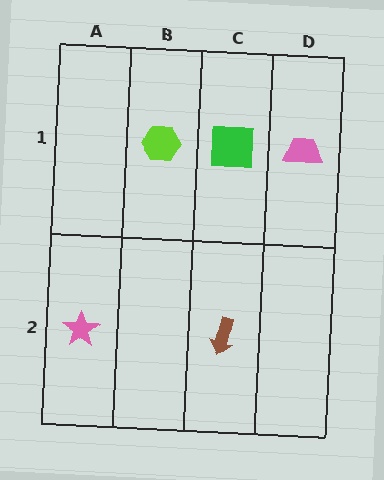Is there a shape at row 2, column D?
No, that cell is empty.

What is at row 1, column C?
A green square.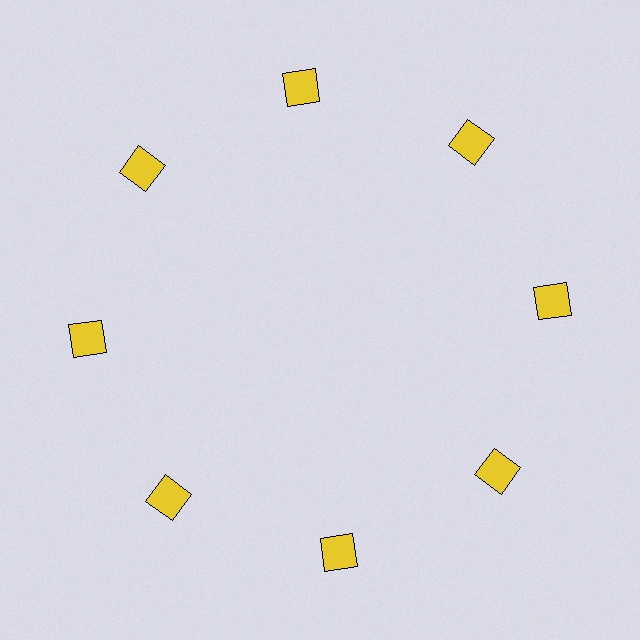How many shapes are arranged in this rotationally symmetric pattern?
There are 8 shapes, arranged in 8 groups of 1.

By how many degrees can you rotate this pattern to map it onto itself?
The pattern maps onto itself every 45 degrees of rotation.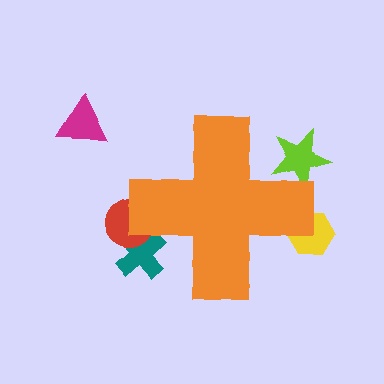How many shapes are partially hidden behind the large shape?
4 shapes are partially hidden.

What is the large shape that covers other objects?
An orange cross.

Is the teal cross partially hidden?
Yes, the teal cross is partially hidden behind the orange cross.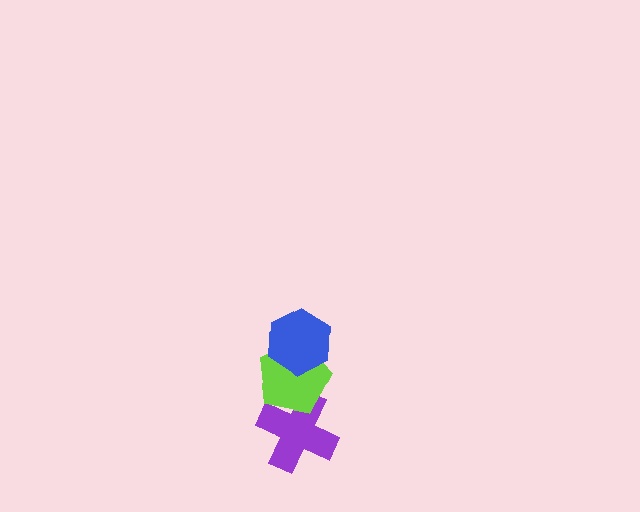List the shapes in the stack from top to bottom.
From top to bottom: the blue hexagon, the lime pentagon, the purple cross.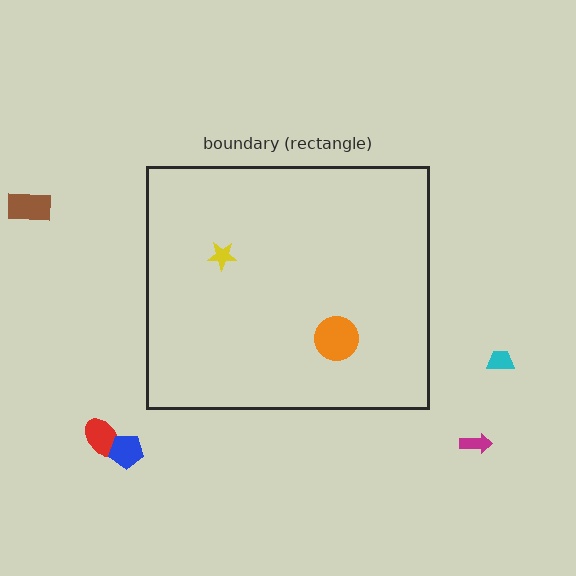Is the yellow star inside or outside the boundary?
Inside.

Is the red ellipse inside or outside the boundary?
Outside.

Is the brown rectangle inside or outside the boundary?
Outside.